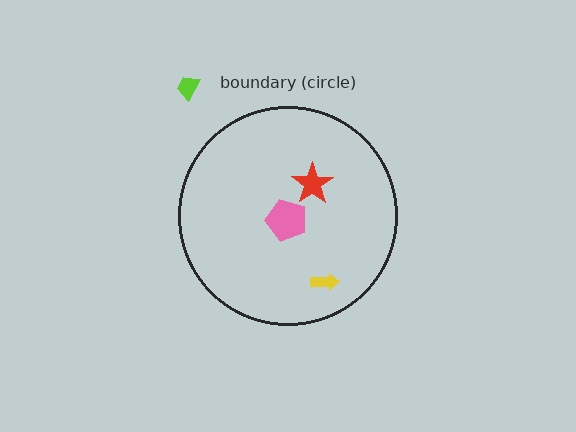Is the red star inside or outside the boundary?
Inside.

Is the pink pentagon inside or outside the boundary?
Inside.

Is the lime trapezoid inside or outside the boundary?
Outside.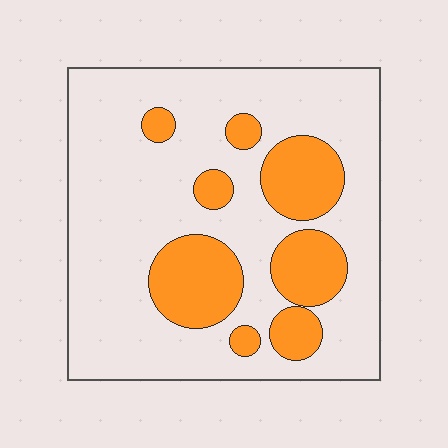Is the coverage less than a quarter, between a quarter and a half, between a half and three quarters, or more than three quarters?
Less than a quarter.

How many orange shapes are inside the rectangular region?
8.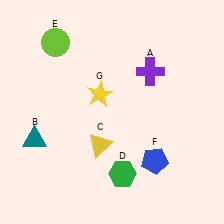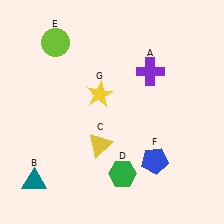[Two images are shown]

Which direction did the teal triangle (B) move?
The teal triangle (B) moved down.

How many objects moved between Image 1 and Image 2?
1 object moved between the two images.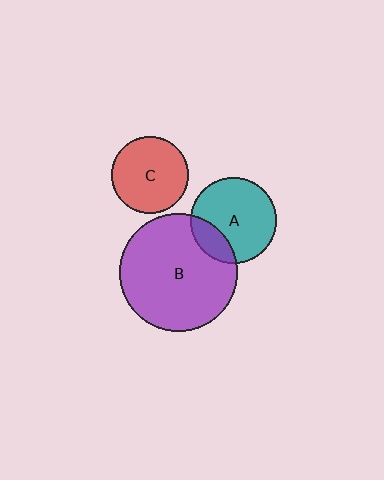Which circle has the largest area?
Circle B (purple).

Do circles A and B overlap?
Yes.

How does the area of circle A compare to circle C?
Approximately 1.2 times.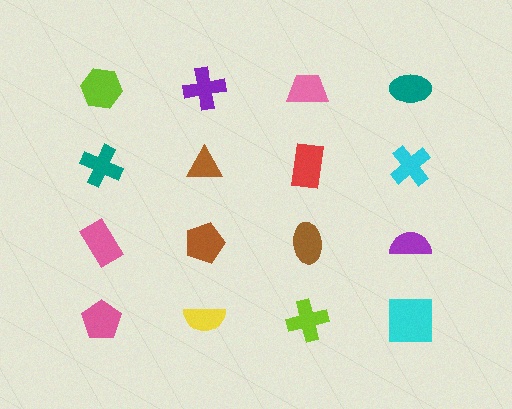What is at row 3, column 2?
A brown pentagon.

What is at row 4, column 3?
A lime cross.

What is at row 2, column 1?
A teal cross.